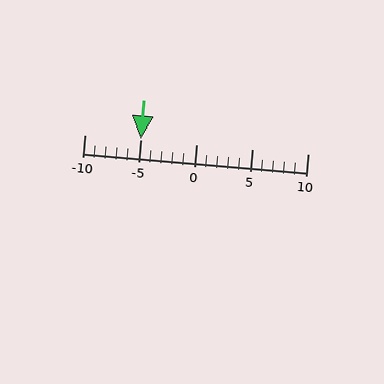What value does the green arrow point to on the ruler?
The green arrow points to approximately -5.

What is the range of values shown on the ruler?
The ruler shows values from -10 to 10.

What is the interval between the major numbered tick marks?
The major tick marks are spaced 5 units apart.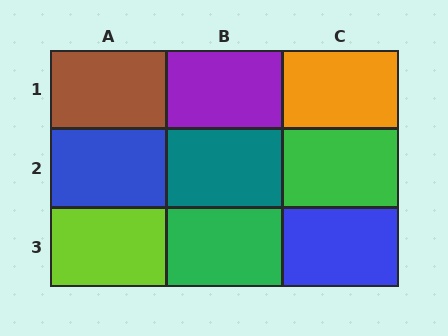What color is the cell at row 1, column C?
Orange.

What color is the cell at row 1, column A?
Brown.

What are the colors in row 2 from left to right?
Blue, teal, green.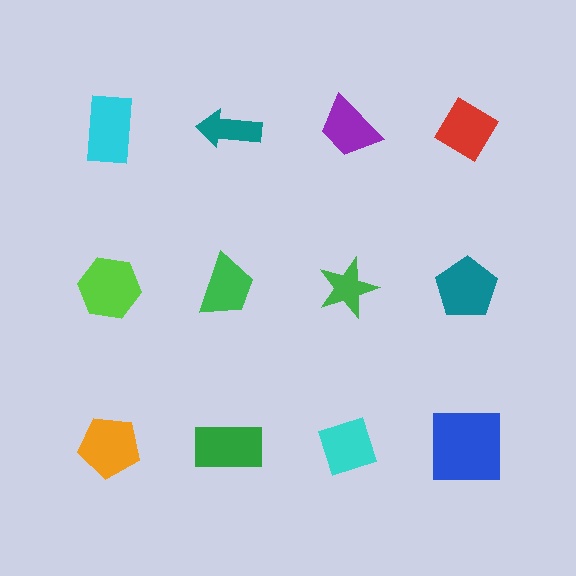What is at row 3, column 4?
A blue square.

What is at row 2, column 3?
A green star.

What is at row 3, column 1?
An orange pentagon.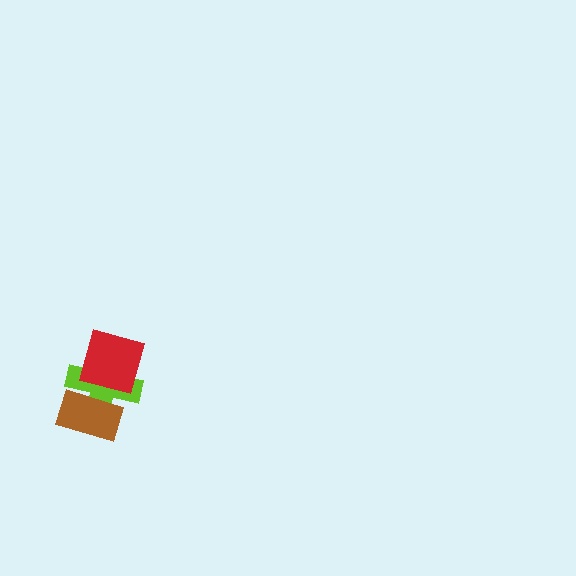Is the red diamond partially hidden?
No, no other shape covers it.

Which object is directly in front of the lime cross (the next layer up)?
The brown rectangle is directly in front of the lime cross.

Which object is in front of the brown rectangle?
The red diamond is in front of the brown rectangle.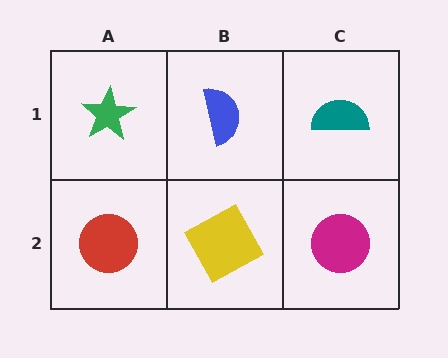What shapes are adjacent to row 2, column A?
A green star (row 1, column A), a yellow square (row 2, column B).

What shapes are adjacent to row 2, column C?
A teal semicircle (row 1, column C), a yellow square (row 2, column B).